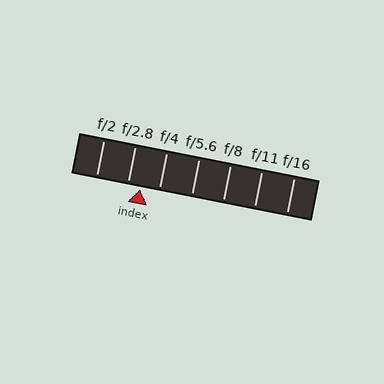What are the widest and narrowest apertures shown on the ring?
The widest aperture shown is f/2 and the narrowest is f/16.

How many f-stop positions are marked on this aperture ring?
There are 7 f-stop positions marked.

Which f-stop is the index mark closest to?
The index mark is closest to f/2.8.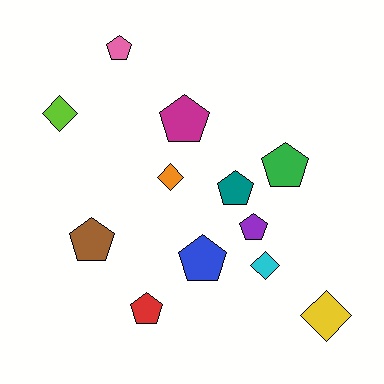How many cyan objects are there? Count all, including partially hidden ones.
There is 1 cyan object.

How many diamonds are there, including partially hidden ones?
There are 4 diamonds.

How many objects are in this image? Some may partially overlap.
There are 12 objects.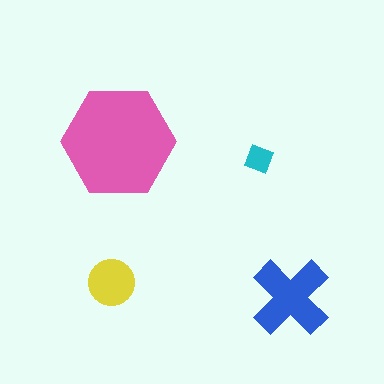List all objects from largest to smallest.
The pink hexagon, the blue cross, the yellow circle, the cyan diamond.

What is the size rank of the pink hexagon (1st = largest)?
1st.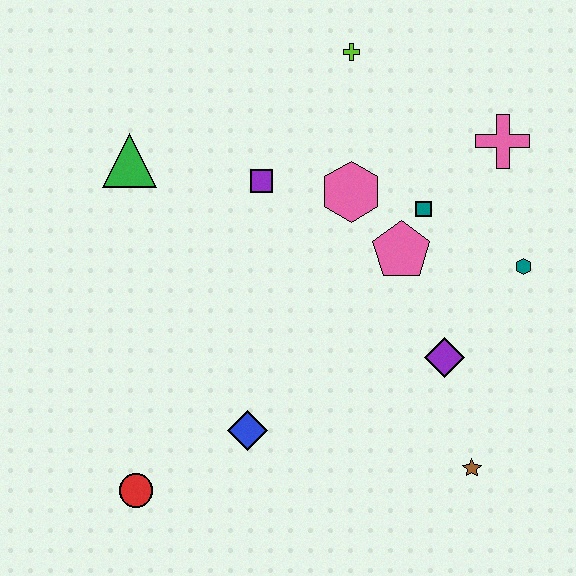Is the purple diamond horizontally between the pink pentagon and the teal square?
No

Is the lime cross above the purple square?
Yes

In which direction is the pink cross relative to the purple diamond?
The pink cross is above the purple diamond.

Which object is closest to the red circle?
The blue diamond is closest to the red circle.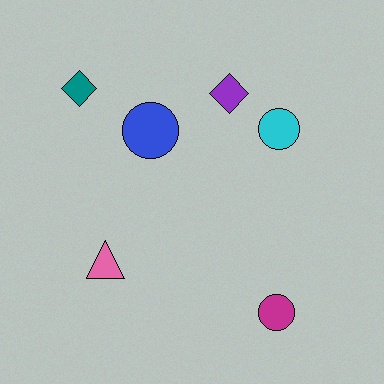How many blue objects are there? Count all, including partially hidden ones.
There is 1 blue object.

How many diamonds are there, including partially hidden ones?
There are 2 diamonds.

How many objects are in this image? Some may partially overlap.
There are 6 objects.